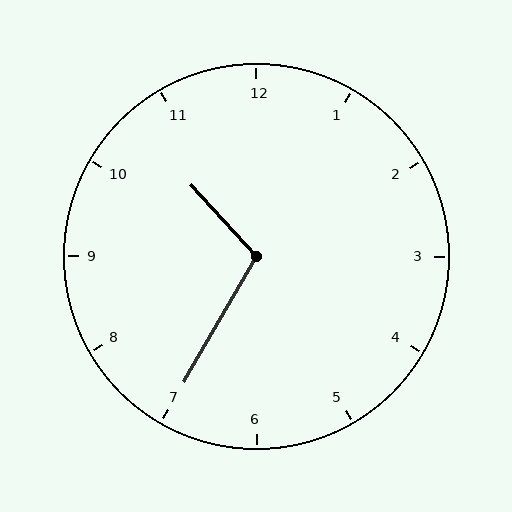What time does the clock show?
10:35.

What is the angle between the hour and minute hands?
Approximately 108 degrees.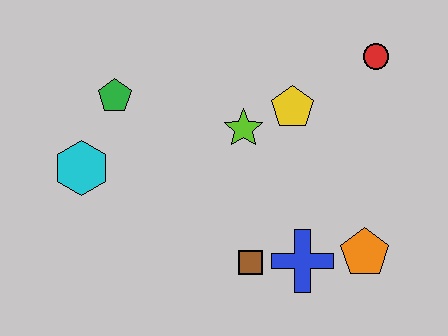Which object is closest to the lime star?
The yellow pentagon is closest to the lime star.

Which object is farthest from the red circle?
The cyan hexagon is farthest from the red circle.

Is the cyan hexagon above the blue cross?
Yes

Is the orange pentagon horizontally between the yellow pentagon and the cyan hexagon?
No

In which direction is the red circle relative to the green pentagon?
The red circle is to the right of the green pentagon.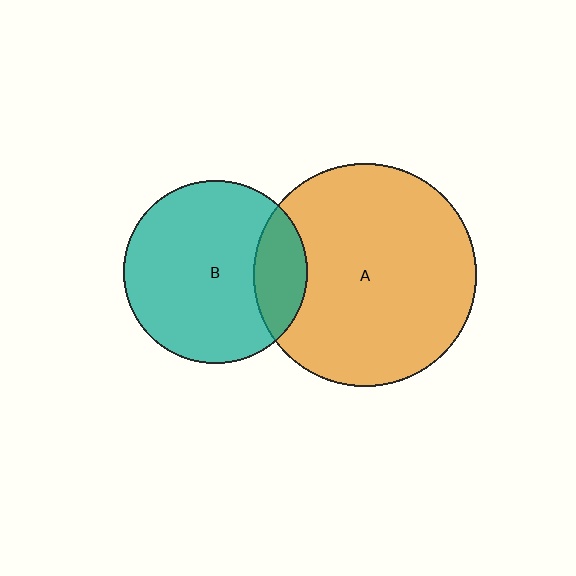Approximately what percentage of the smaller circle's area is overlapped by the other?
Approximately 20%.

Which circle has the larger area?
Circle A (orange).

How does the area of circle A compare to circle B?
Approximately 1.5 times.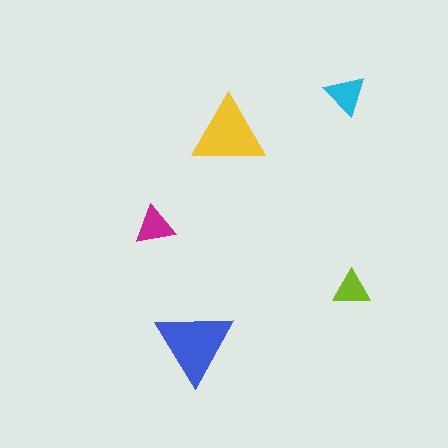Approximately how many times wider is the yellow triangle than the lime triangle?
About 2 times wider.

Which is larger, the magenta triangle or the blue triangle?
The blue one.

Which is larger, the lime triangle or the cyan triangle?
The cyan one.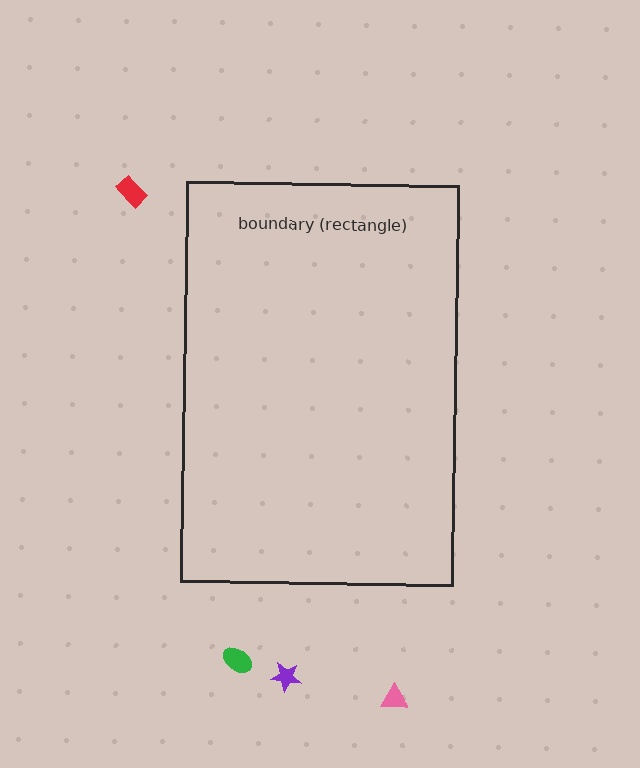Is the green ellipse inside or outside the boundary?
Outside.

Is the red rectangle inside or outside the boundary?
Outside.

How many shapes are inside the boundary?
0 inside, 4 outside.